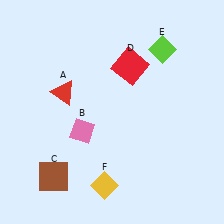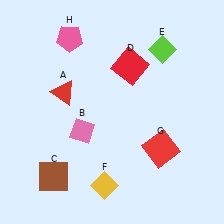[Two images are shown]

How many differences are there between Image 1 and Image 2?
There are 2 differences between the two images.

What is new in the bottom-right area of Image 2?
A red square (G) was added in the bottom-right area of Image 2.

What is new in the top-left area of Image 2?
A pink pentagon (H) was added in the top-left area of Image 2.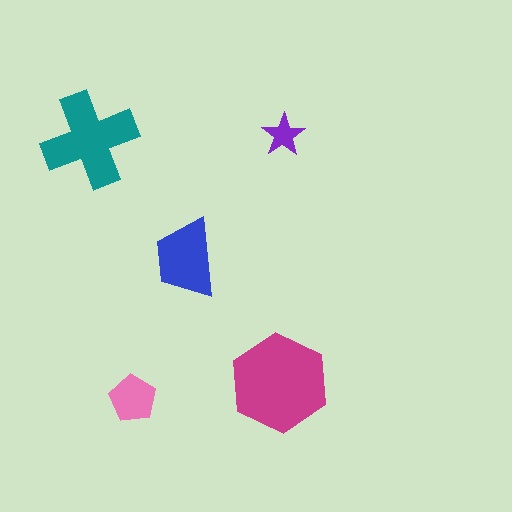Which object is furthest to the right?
The purple star is rightmost.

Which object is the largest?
The magenta hexagon.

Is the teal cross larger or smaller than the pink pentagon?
Larger.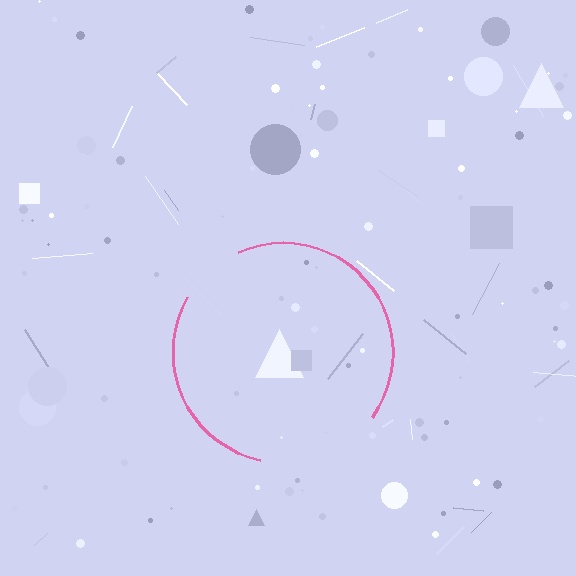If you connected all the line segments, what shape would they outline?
They would outline a circle.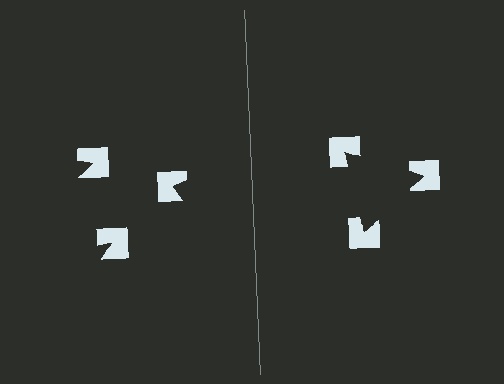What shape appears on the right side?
An illusory triangle.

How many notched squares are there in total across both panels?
6 — 3 on each side.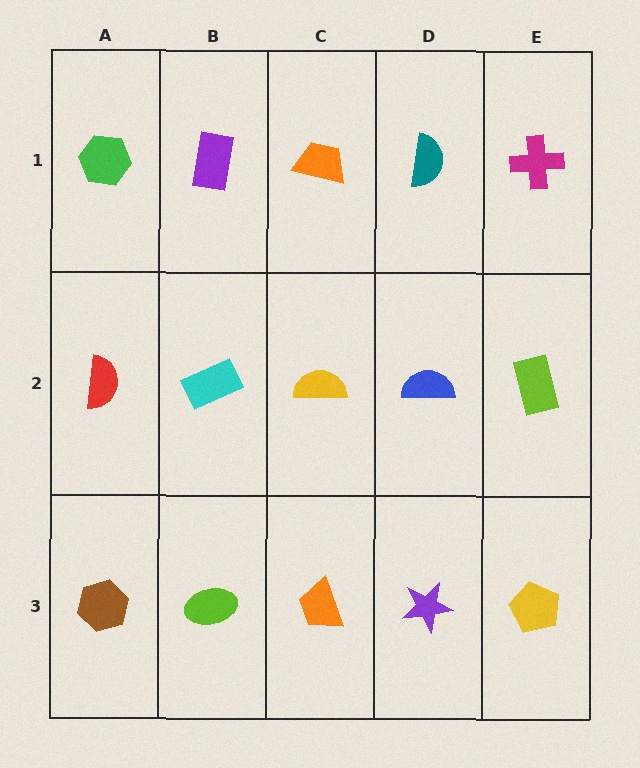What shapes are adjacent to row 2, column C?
An orange trapezoid (row 1, column C), an orange trapezoid (row 3, column C), a cyan rectangle (row 2, column B), a blue semicircle (row 2, column D).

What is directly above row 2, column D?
A teal semicircle.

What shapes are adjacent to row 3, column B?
A cyan rectangle (row 2, column B), a brown hexagon (row 3, column A), an orange trapezoid (row 3, column C).